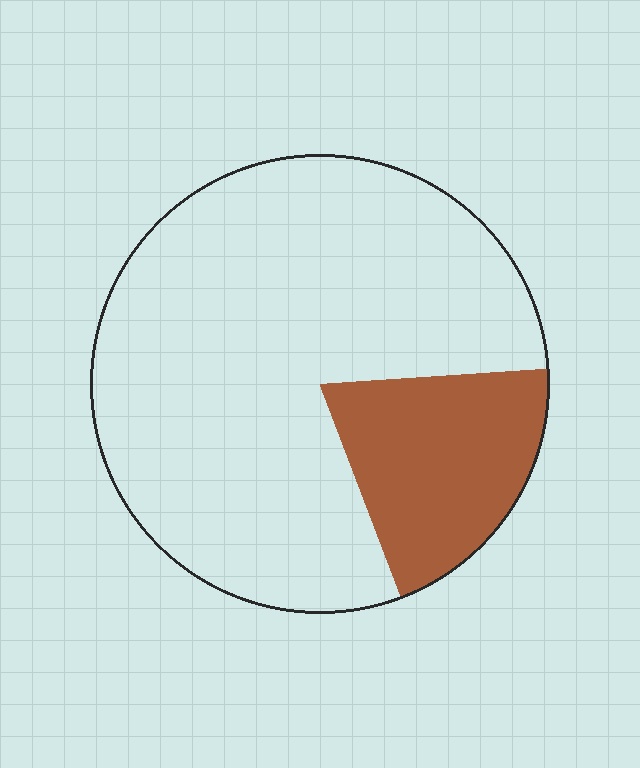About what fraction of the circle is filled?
About one fifth (1/5).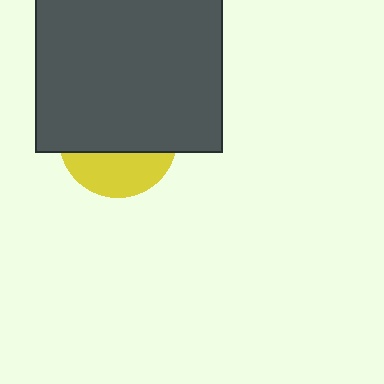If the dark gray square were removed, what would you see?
You would see the complete yellow circle.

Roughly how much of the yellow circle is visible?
A small part of it is visible (roughly 34%).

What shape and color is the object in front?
The object in front is a dark gray square.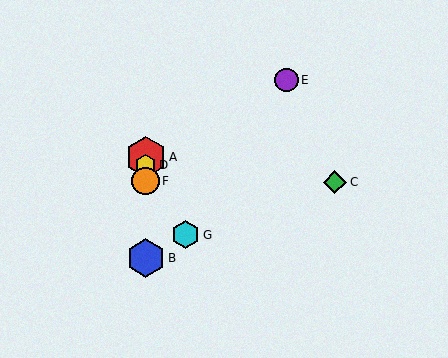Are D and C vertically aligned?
No, D is at x≈146 and C is at x≈335.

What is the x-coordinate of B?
Object B is at x≈146.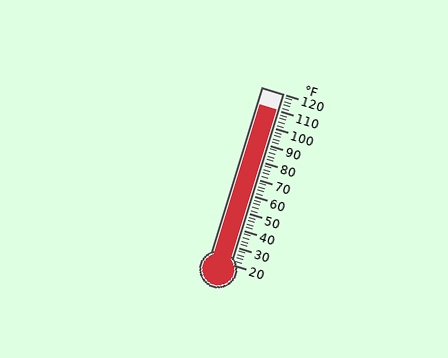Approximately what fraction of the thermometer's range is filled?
The thermometer is filled to approximately 90% of its range.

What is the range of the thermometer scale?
The thermometer scale ranges from 20°F to 120°F.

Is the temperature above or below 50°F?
The temperature is above 50°F.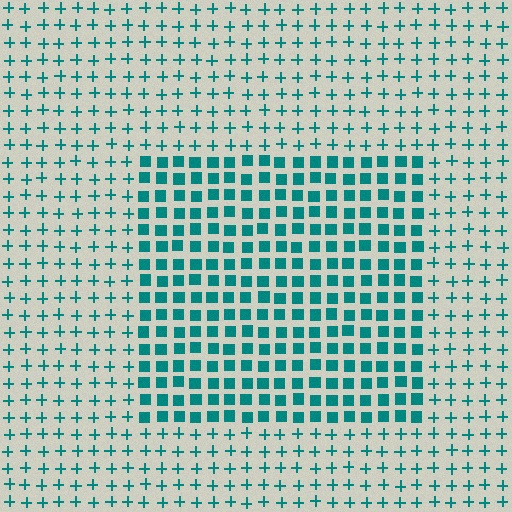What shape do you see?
I see a rectangle.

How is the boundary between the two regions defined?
The boundary is defined by a change in element shape: squares inside vs. plus signs outside. All elements share the same color and spacing.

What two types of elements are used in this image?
The image uses squares inside the rectangle region and plus signs outside it.